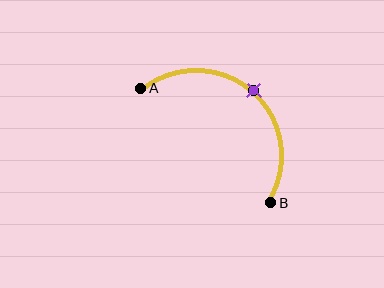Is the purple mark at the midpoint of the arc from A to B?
Yes. The purple mark lies on the arc at equal arc-length from both A and B — it is the arc midpoint.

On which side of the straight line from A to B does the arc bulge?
The arc bulges above and to the right of the straight line connecting A and B.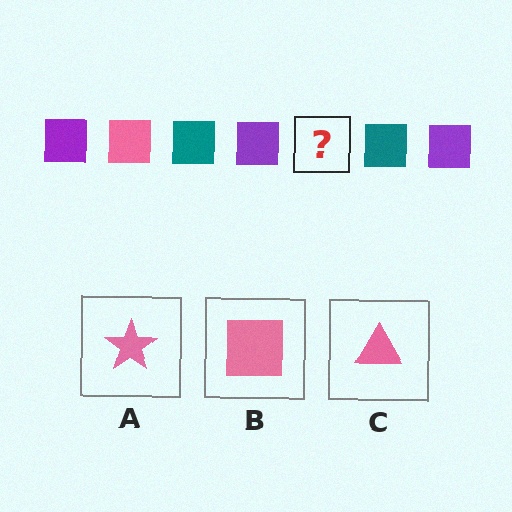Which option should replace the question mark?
Option B.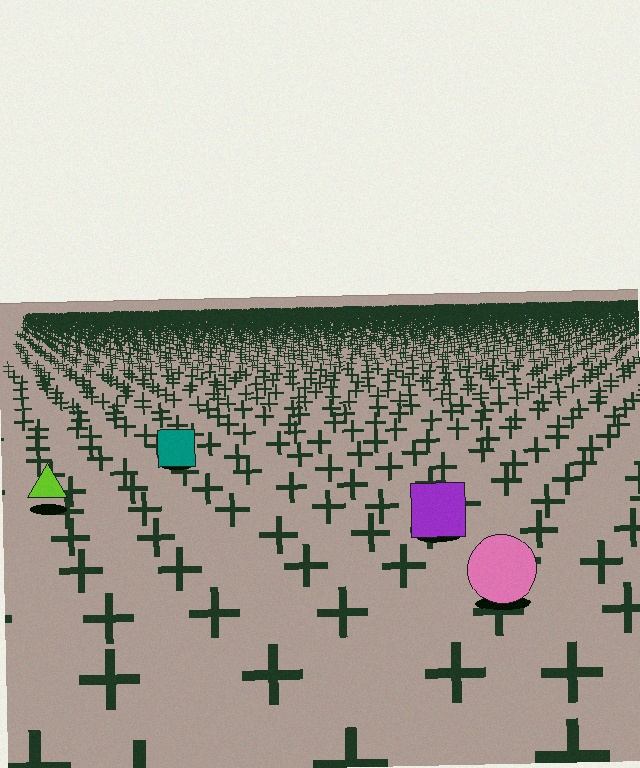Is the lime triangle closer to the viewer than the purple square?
No. The purple square is closer — you can tell from the texture gradient: the ground texture is coarser near it.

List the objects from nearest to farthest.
From nearest to farthest: the pink circle, the purple square, the lime triangle, the teal square.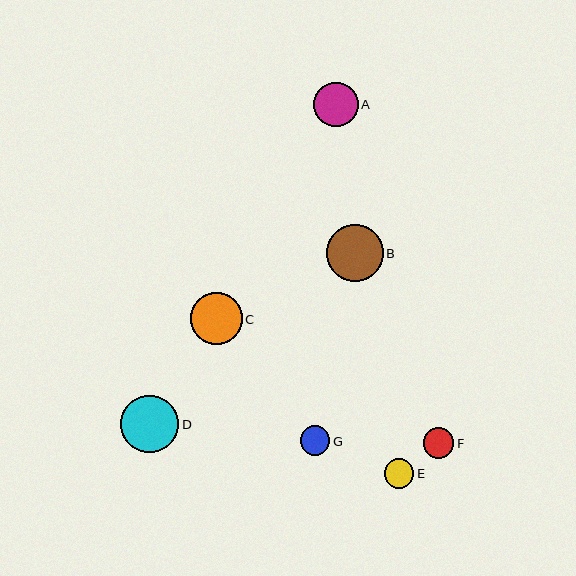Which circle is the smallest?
Circle E is the smallest with a size of approximately 29 pixels.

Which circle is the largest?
Circle D is the largest with a size of approximately 58 pixels.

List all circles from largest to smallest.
From largest to smallest: D, B, C, A, F, G, E.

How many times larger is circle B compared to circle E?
Circle B is approximately 1.9 times the size of circle E.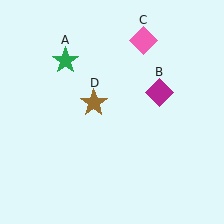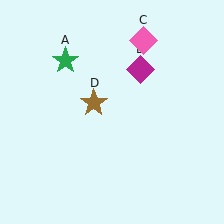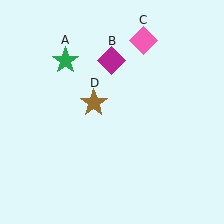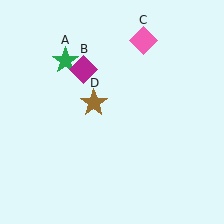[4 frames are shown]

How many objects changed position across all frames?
1 object changed position: magenta diamond (object B).